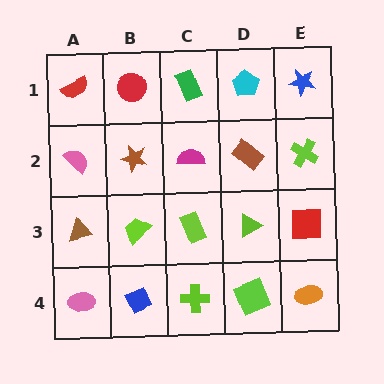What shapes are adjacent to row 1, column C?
A magenta semicircle (row 2, column C), a red circle (row 1, column B), a cyan pentagon (row 1, column D).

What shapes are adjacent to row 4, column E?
A red square (row 3, column E), a lime square (row 4, column D).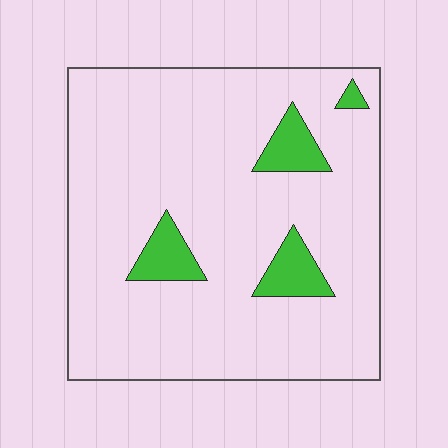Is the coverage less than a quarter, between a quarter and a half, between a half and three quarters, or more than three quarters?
Less than a quarter.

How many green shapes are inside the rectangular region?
4.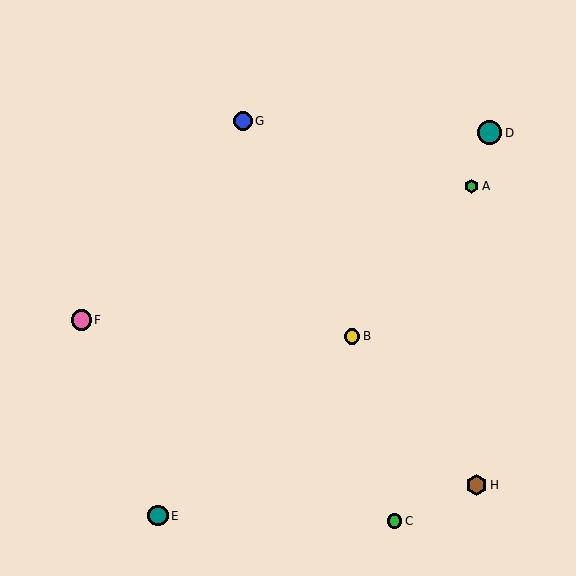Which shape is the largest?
The teal circle (labeled D) is the largest.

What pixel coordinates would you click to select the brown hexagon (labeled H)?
Click at (477, 485) to select the brown hexagon H.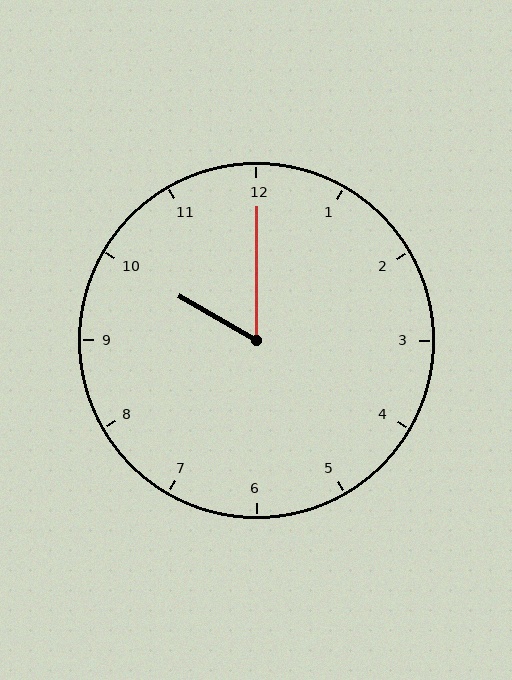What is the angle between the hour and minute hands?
Approximately 60 degrees.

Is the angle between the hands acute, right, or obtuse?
It is acute.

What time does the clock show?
10:00.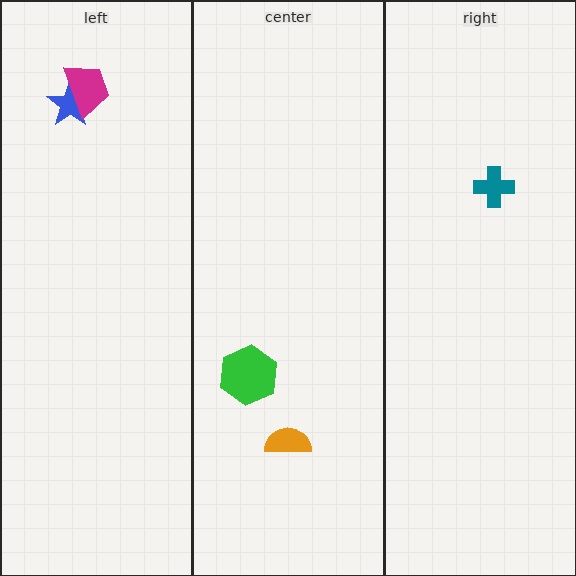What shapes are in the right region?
The teal cross.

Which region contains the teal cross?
The right region.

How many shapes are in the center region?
2.